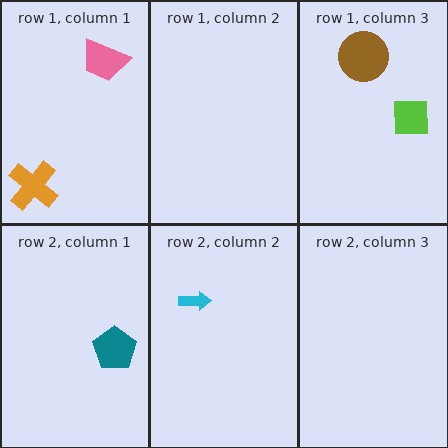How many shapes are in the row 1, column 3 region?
2.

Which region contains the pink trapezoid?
The row 1, column 1 region.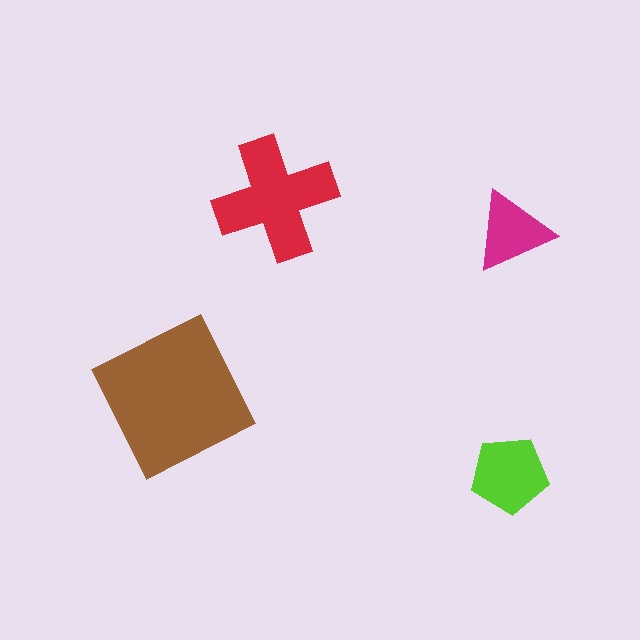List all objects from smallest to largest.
The magenta triangle, the lime pentagon, the red cross, the brown square.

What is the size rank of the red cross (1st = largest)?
2nd.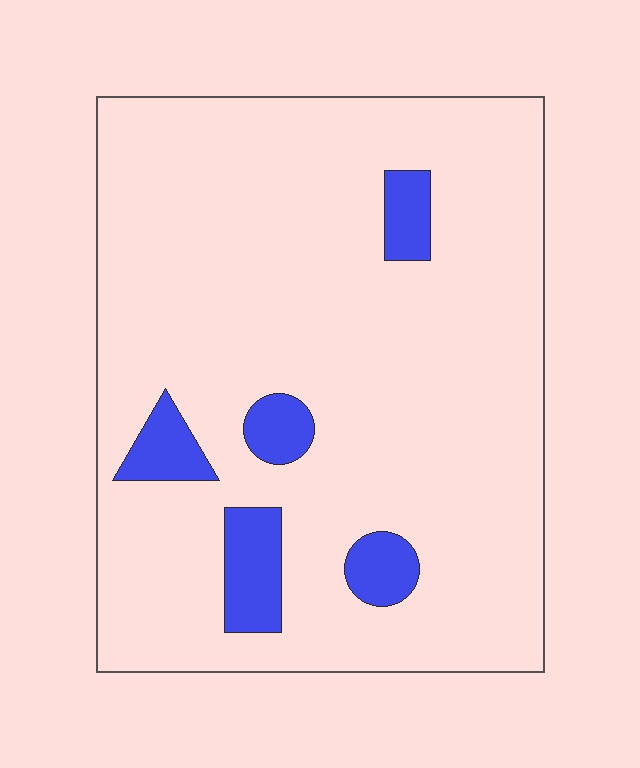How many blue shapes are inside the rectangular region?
5.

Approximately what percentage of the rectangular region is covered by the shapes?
Approximately 10%.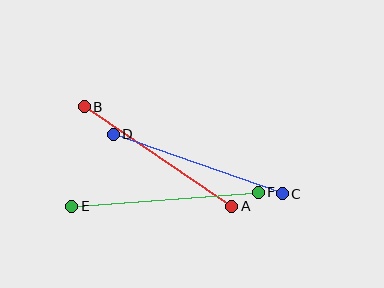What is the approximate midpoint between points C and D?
The midpoint is at approximately (198, 164) pixels.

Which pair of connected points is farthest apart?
Points E and F are farthest apart.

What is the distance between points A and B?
The distance is approximately 178 pixels.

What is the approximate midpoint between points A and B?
The midpoint is at approximately (158, 157) pixels.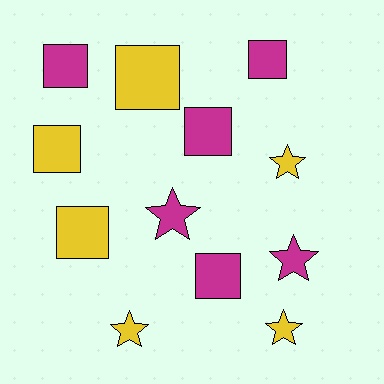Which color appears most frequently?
Yellow, with 6 objects.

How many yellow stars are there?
There are 3 yellow stars.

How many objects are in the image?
There are 12 objects.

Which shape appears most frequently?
Square, with 7 objects.